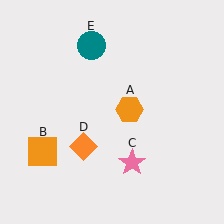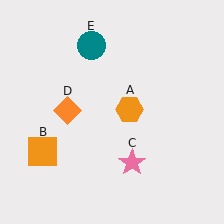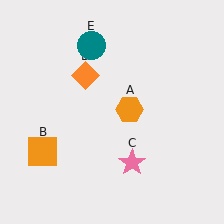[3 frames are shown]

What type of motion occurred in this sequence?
The orange diamond (object D) rotated clockwise around the center of the scene.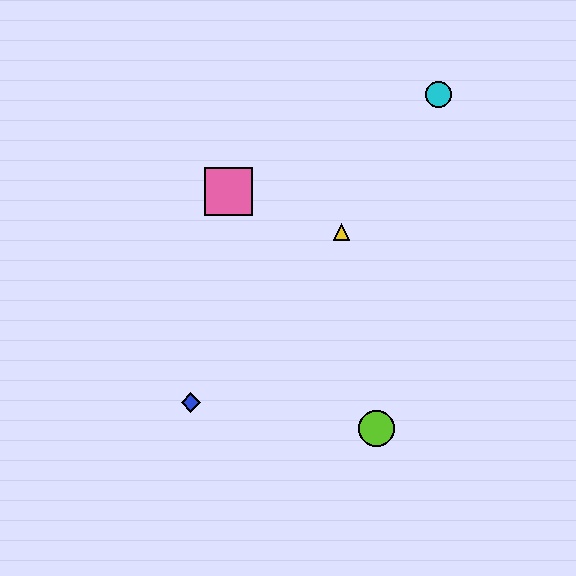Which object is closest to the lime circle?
The blue diamond is closest to the lime circle.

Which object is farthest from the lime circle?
The cyan circle is farthest from the lime circle.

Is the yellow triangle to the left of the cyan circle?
Yes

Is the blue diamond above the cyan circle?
No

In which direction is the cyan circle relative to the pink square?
The cyan circle is to the right of the pink square.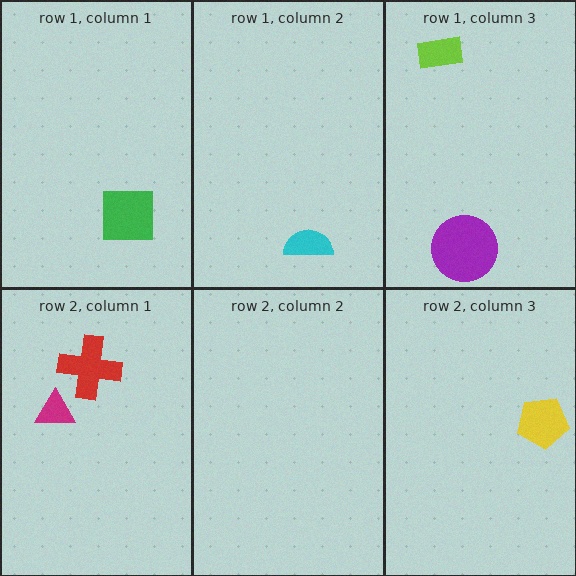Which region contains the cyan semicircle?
The row 1, column 2 region.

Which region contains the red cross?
The row 2, column 1 region.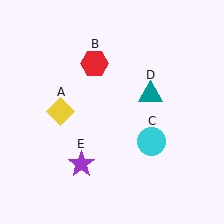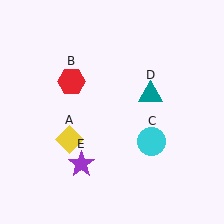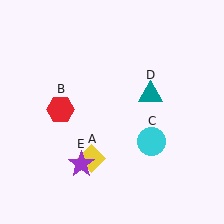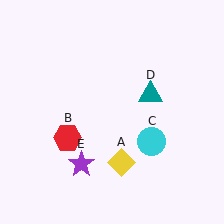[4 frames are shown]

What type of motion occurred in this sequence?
The yellow diamond (object A), red hexagon (object B) rotated counterclockwise around the center of the scene.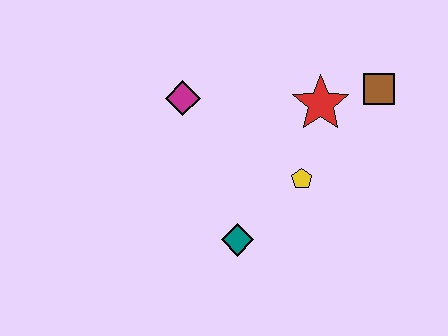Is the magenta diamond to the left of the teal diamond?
Yes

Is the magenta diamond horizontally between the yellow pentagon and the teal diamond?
No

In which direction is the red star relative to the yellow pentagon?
The red star is above the yellow pentagon.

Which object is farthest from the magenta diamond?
The brown square is farthest from the magenta diamond.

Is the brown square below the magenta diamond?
No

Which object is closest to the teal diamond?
The yellow pentagon is closest to the teal diamond.